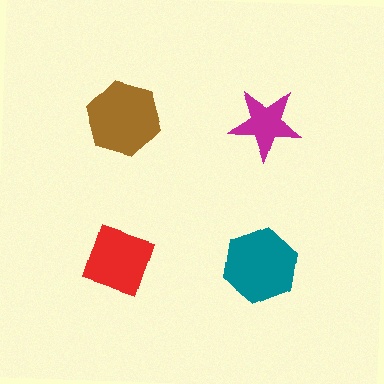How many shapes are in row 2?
2 shapes.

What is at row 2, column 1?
A red diamond.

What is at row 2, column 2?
A teal hexagon.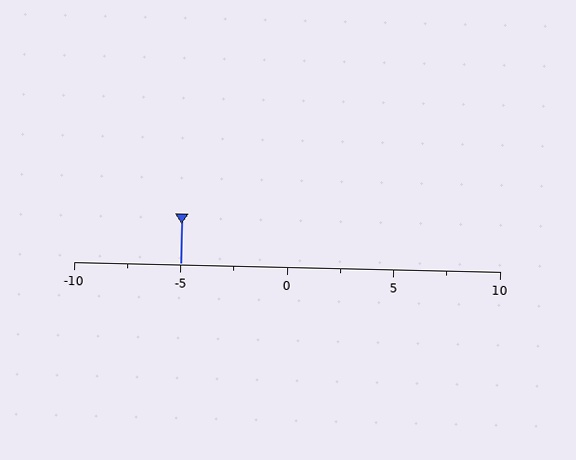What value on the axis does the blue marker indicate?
The marker indicates approximately -5.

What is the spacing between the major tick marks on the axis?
The major ticks are spaced 5 apart.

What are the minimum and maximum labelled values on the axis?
The axis runs from -10 to 10.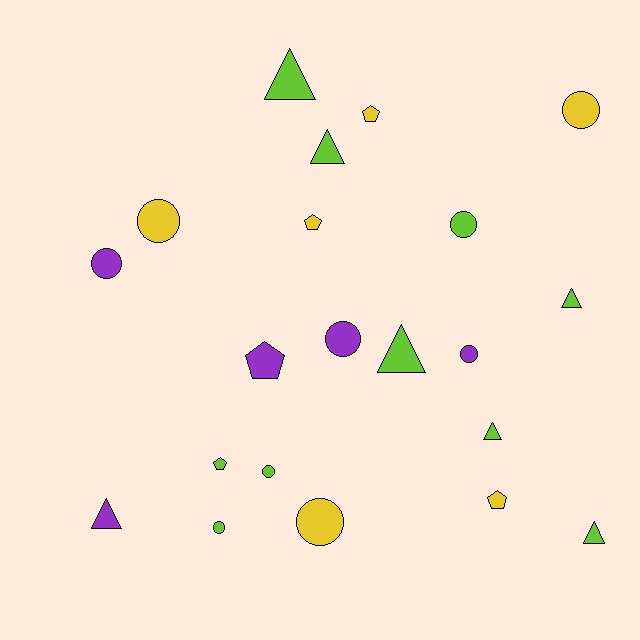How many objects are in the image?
There are 21 objects.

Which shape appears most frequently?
Circle, with 9 objects.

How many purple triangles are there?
There is 1 purple triangle.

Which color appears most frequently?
Lime, with 10 objects.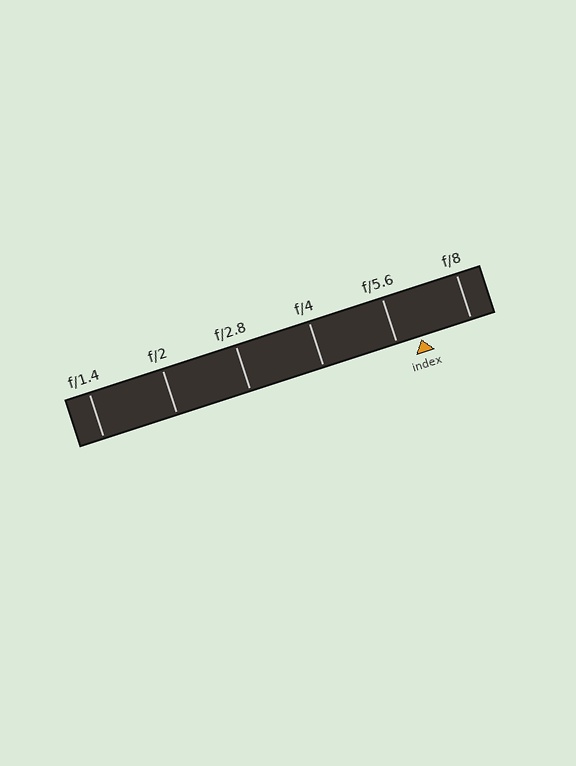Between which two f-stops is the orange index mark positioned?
The index mark is between f/5.6 and f/8.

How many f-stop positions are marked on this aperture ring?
There are 6 f-stop positions marked.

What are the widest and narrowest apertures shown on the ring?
The widest aperture shown is f/1.4 and the narrowest is f/8.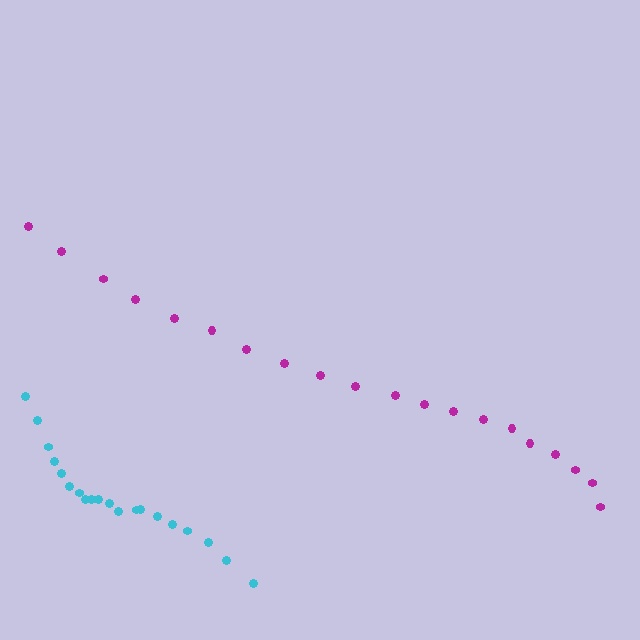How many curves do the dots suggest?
There are 2 distinct paths.